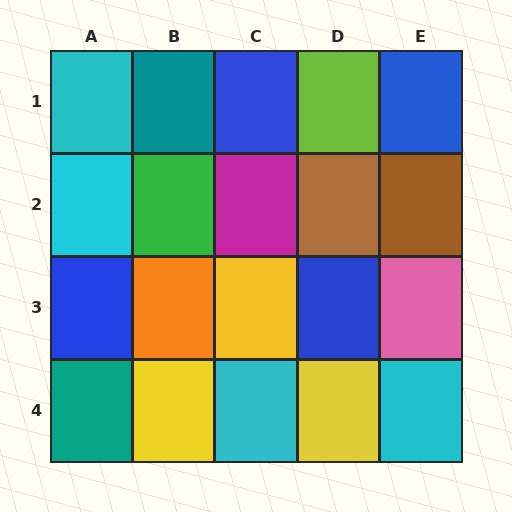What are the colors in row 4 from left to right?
Teal, yellow, cyan, yellow, cyan.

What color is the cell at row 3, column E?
Pink.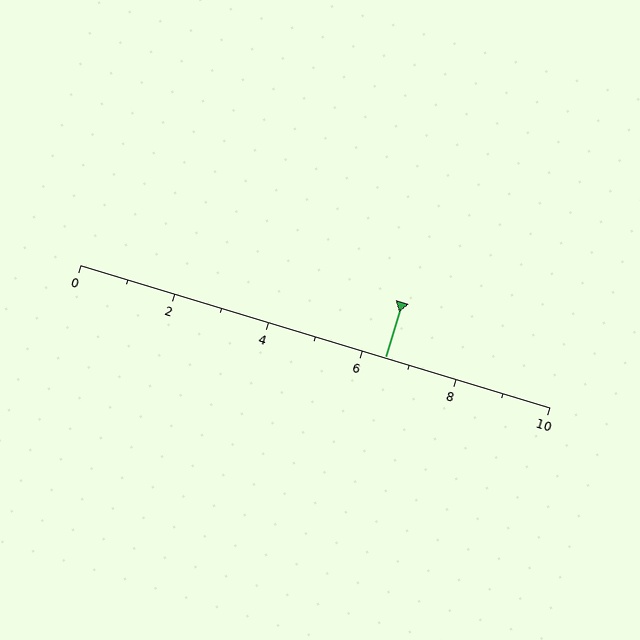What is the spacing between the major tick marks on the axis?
The major ticks are spaced 2 apart.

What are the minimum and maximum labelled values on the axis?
The axis runs from 0 to 10.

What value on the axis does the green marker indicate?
The marker indicates approximately 6.5.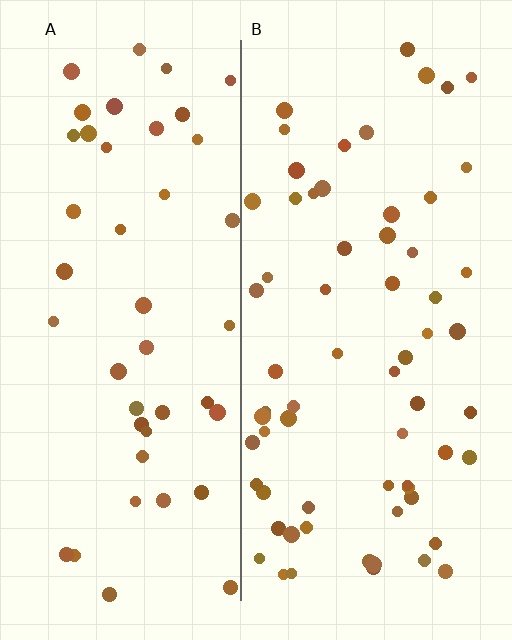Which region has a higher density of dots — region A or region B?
B (the right).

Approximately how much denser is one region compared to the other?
Approximately 1.5× — region B over region A.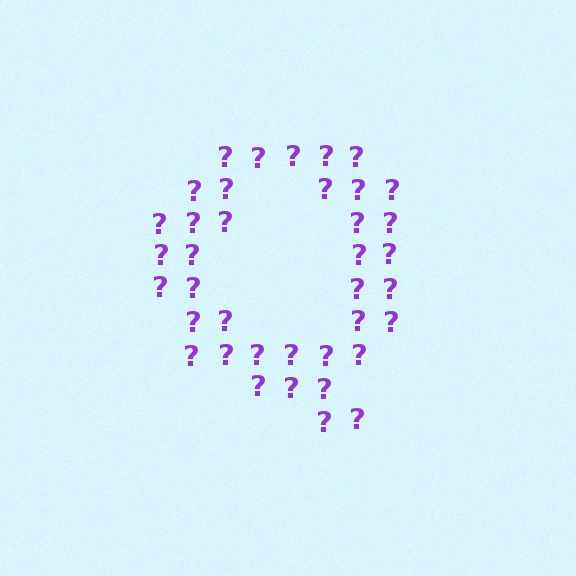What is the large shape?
The large shape is the letter Q.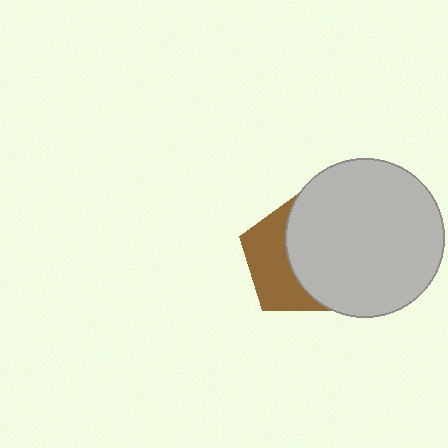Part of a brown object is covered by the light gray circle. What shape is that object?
It is a pentagon.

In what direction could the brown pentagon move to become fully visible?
The brown pentagon could move left. That would shift it out from behind the light gray circle entirely.